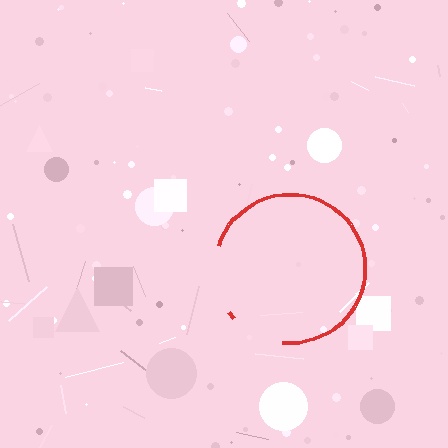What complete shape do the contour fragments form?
The contour fragments form a circle.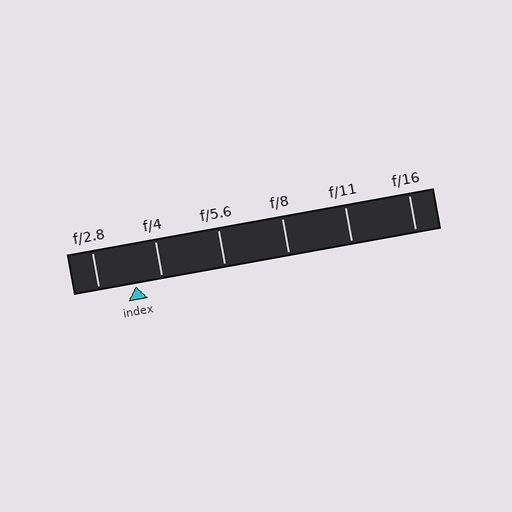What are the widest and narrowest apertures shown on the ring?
The widest aperture shown is f/2.8 and the narrowest is f/16.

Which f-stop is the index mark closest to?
The index mark is closest to f/4.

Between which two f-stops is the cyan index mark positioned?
The index mark is between f/2.8 and f/4.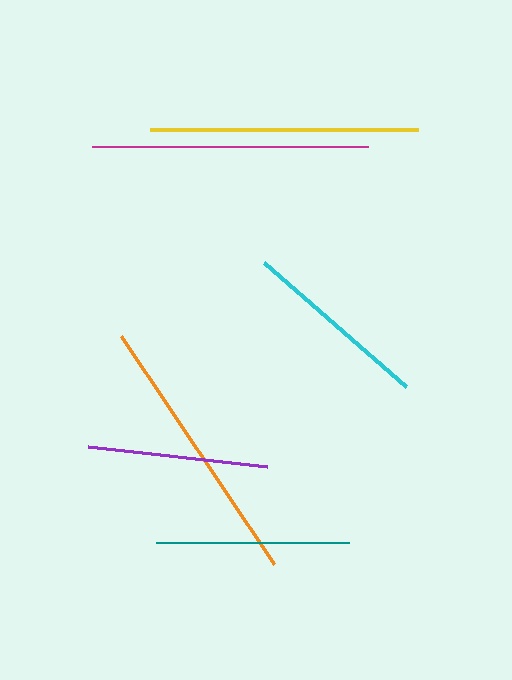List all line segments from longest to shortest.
From longest to shortest: magenta, orange, yellow, teal, cyan, purple.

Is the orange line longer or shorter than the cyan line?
The orange line is longer than the cyan line.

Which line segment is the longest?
The magenta line is the longest at approximately 276 pixels.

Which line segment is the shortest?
The purple line is the shortest at approximately 181 pixels.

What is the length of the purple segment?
The purple segment is approximately 181 pixels long.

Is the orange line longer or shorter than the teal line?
The orange line is longer than the teal line.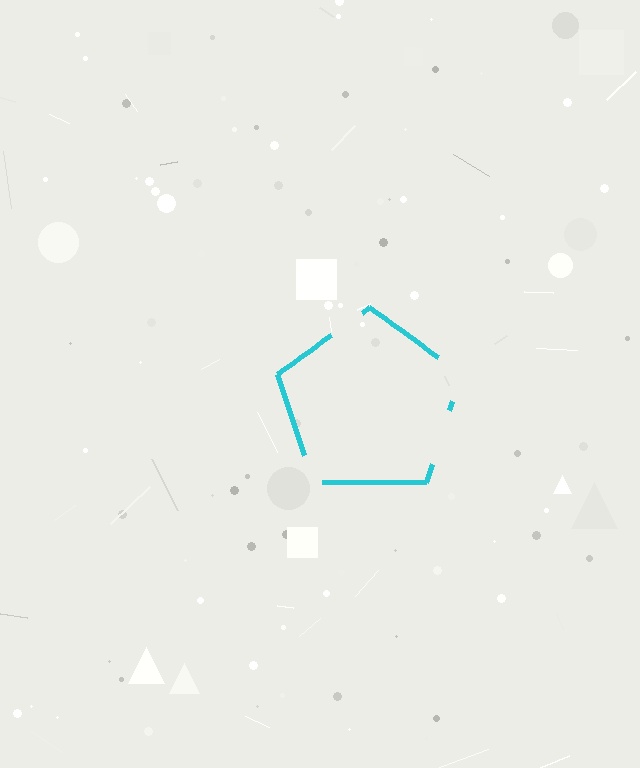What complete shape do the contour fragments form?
The contour fragments form a pentagon.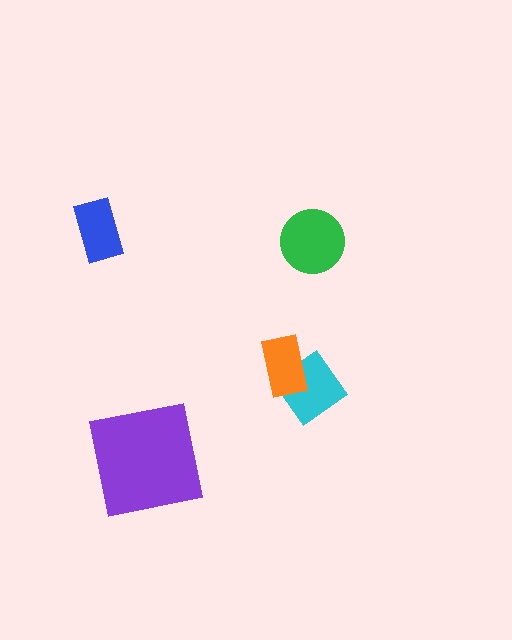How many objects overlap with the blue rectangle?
0 objects overlap with the blue rectangle.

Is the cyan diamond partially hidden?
Yes, it is partially covered by another shape.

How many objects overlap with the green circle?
0 objects overlap with the green circle.